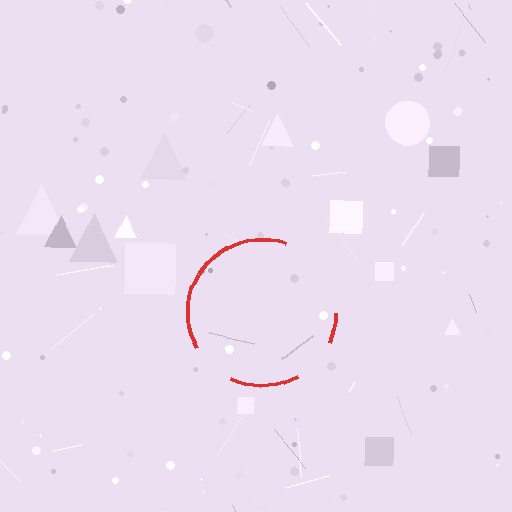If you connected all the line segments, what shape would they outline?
They would outline a circle.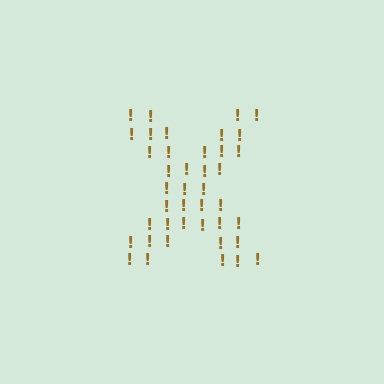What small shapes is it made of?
It is made of small exclamation marks.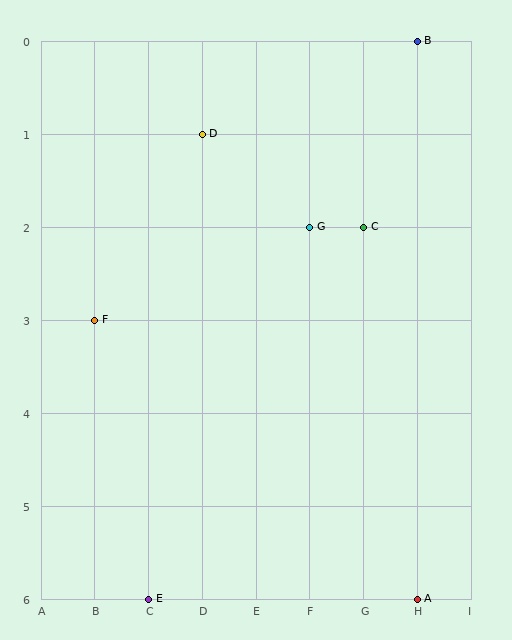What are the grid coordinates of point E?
Point E is at grid coordinates (C, 6).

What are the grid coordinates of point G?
Point G is at grid coordinates (F, 2).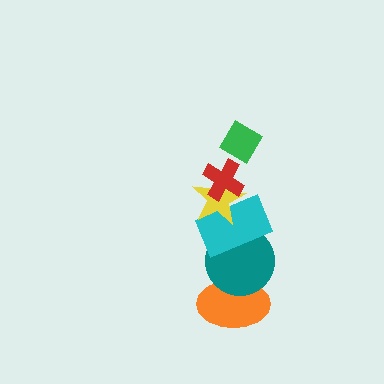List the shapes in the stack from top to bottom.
From top to bottom: the green diamond, the red cross, the yellow star, the cyan rectangle, the teal circle, the orange ellipse.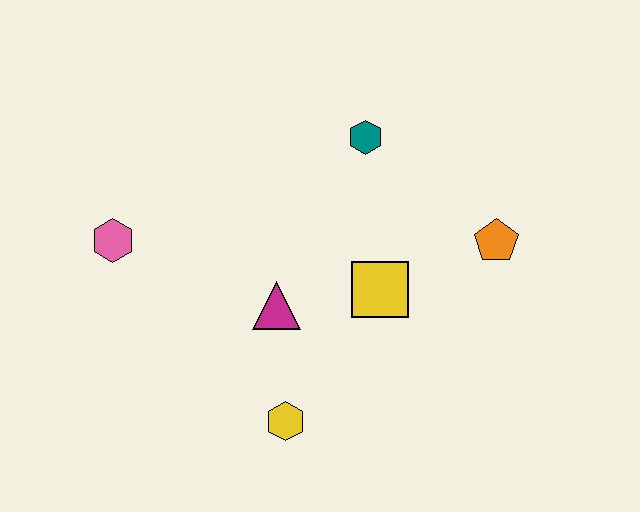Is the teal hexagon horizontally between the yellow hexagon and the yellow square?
Yes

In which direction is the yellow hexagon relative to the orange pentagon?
The yellow hexagon is to the left of the orange pentagon.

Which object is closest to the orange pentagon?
The yellow square is closest to the orange pentagon.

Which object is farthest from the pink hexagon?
The orange pentagon is farthest from the pink hexagon.